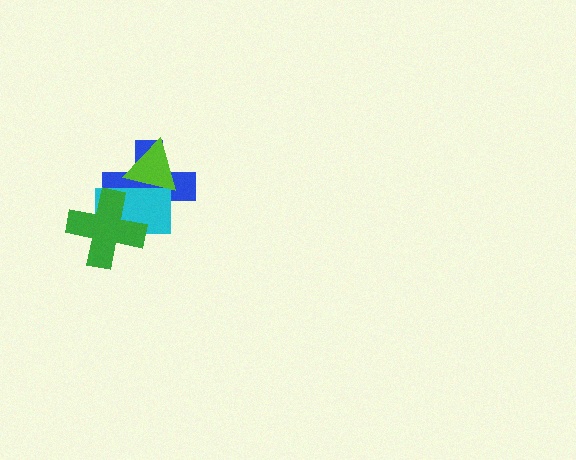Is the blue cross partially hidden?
Yes, it is partially covered by another shape.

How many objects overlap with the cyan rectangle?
3 objects overlap with the cyan rectangle.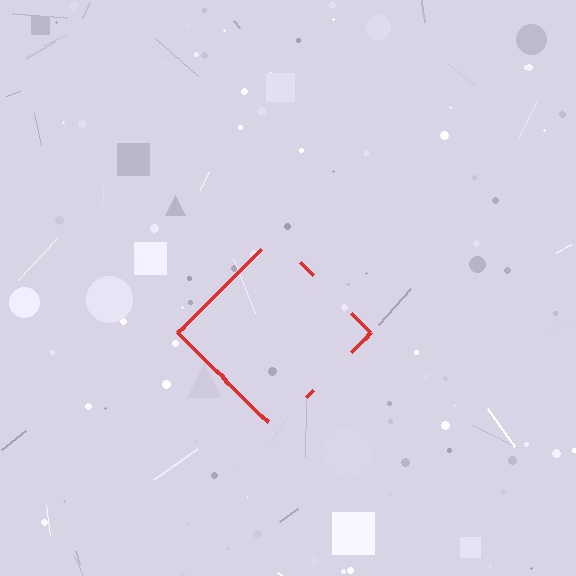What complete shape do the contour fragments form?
The contour fragments form a diamond.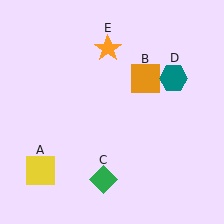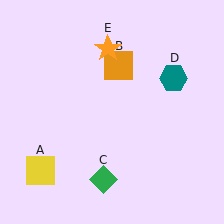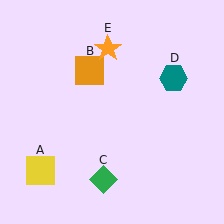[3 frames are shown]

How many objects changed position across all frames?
1 object changed position: orange square (object B).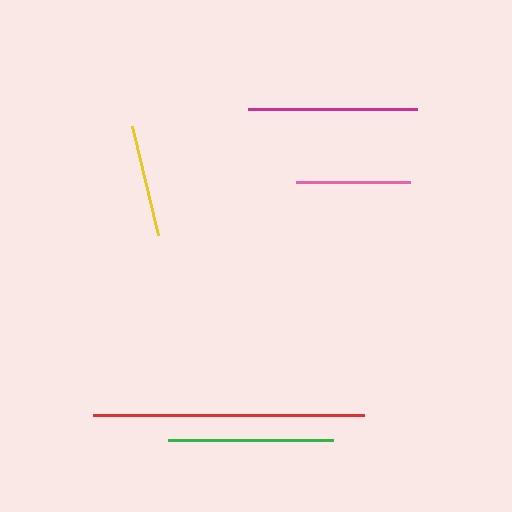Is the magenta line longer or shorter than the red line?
The red line is longer than the magenta line.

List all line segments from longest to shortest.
From longest to shortest: red, magenta, green, pink, yellow.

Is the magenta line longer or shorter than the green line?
The magenta line is longer than the green line.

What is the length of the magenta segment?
The magenta segment is approximately 169 pixels long.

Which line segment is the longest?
The red line is the longest at approximately 271 pixels.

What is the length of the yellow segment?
The yellow segment is approximately 112 pixels long.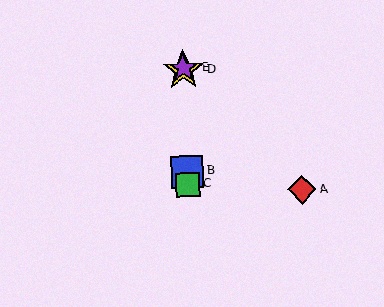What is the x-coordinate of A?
Object A is at x≈302.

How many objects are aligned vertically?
4 objects (B, C, D, E) are aligned vertically.